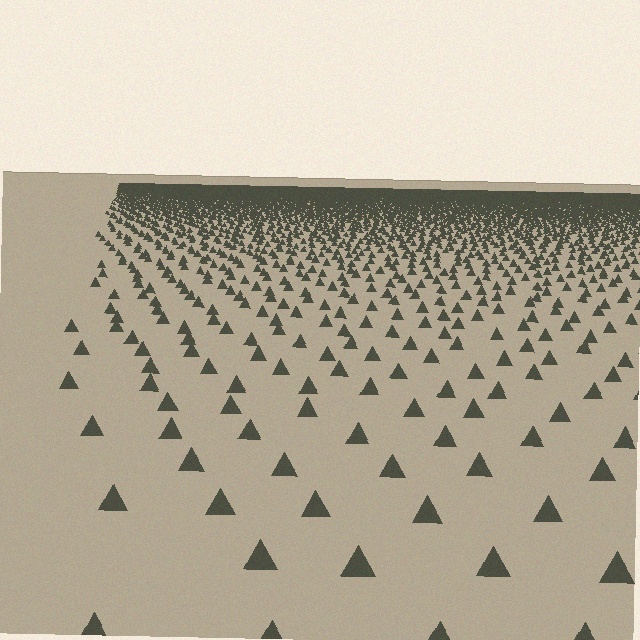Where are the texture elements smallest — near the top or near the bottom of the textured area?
Near the top.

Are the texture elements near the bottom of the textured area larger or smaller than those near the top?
Larger. Near the bottom, elements are closer to the viewer and appear at a bigger on-screen size.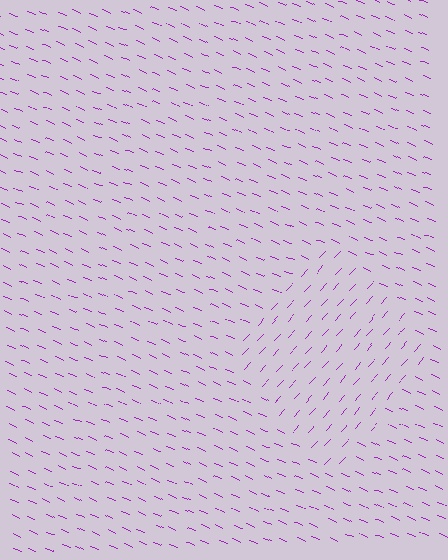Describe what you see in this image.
The image is filled with small purple line segments. A diamond region in the image has lines oriented differently from the surrounding lines, creating a visible texture boundary.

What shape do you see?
I see a diamond.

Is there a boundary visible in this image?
Yes, there is a texture boundary formed by a change in line orientation.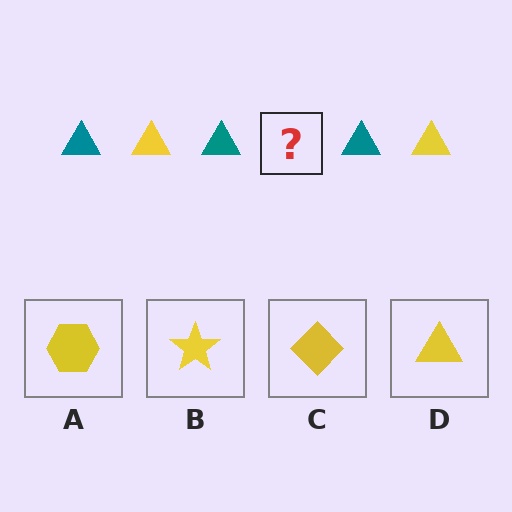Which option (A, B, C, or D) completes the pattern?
D.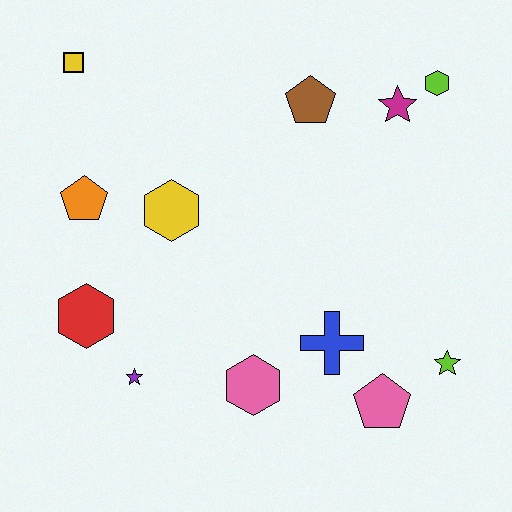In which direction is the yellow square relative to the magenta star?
The yellow square is to the left of the magenta star.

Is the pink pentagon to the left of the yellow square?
No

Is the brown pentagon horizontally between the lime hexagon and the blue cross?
No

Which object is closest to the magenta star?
The lime hexagon is closest to the magenta star.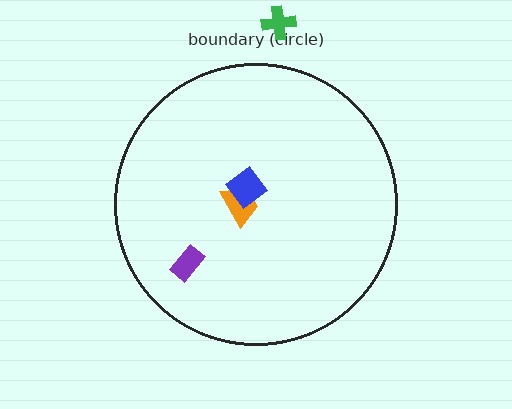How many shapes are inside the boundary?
3 inside, 1 outside.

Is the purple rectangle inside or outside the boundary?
Inside.